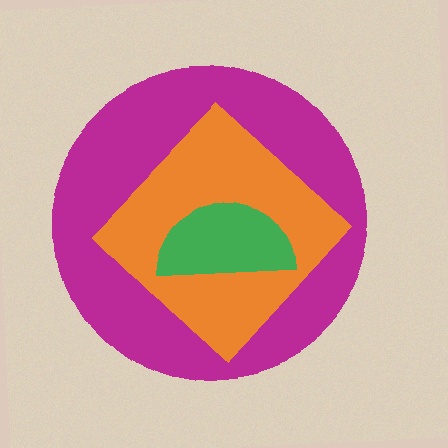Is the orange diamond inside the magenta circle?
Yes.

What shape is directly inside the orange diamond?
The green semicircle.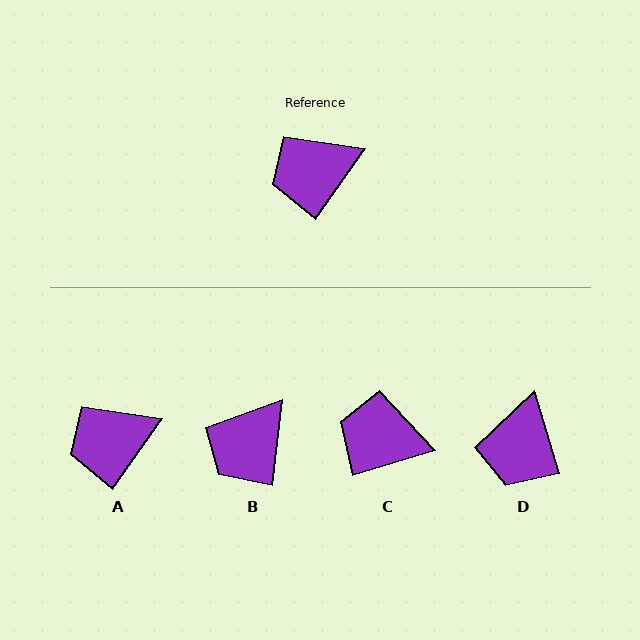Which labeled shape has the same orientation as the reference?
A.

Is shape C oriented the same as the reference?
No, it is off by about 38 degrees.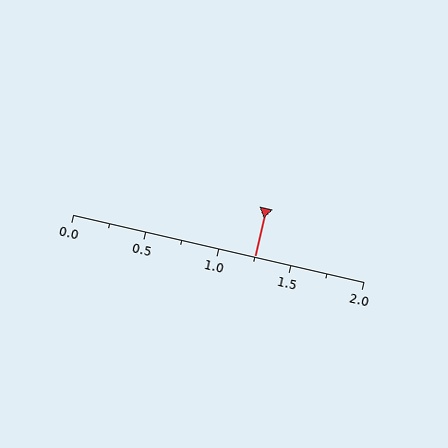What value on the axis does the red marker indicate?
The marker indicates approximately 1.25.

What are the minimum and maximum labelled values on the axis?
The axis runs from 0.0 to 2.0.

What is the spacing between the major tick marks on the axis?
The major ticks are spaced 0.5 apart.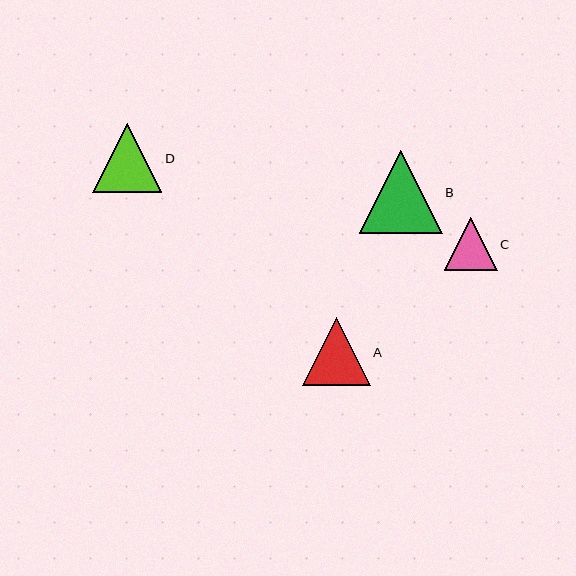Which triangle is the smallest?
Triangle C is the smallest with a size of approximately 53 pixels.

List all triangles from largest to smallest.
From largest to smallest: B, D, A, C.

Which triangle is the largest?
Triangle B is the largest with a size of approximately 83 pixels.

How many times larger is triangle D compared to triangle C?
Triangle D is approximately 1.3 times the size of triangle C.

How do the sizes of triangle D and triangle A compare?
Triangle D and triangle A are approximately the same size.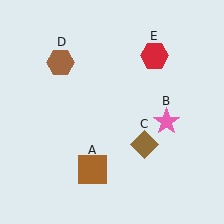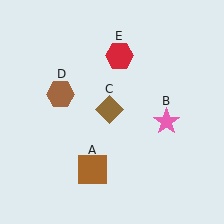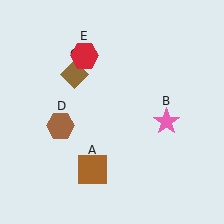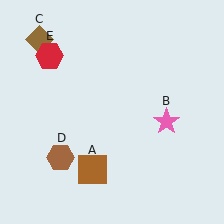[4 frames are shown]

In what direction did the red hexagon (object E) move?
The red hexagon (object E) moved left.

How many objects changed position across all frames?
3 objects changed position: brown diamond (object C), brown hexagon (object D), red hexagon (object E).